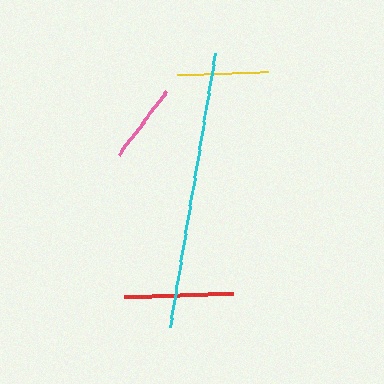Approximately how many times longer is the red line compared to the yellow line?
The red line is approximately 1.2 times the length of the yellow line.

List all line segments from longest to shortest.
From longest to shortest: cyan, red, yellow, pink.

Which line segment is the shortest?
The pink line is the shortest at approximately 80 pixels.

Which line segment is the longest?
The cyan line is the longest at approximately 278 pixels.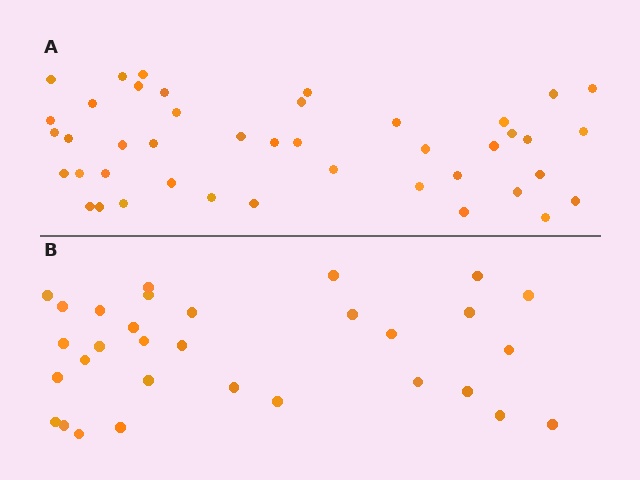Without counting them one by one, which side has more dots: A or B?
Region A (the top region) has more dots.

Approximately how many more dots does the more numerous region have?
Region A has roughly 12 or so more dots than region B.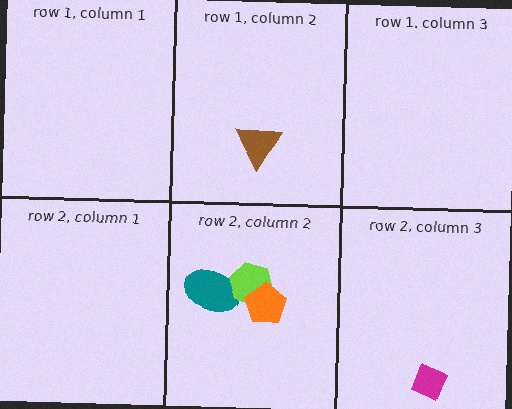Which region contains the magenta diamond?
The row 2, column 3 region.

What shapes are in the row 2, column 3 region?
The magenta diamond.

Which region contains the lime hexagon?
The row 2, column 2 region.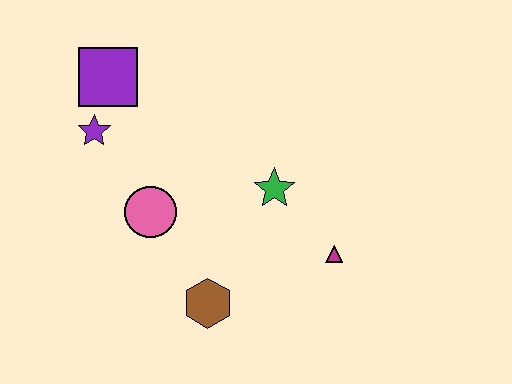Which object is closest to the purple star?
The purple square is closest to the purple star.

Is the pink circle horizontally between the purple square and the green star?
Yes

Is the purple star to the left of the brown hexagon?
Yes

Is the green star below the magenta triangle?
No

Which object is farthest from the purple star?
The magenta triangle is farthest from the purple star.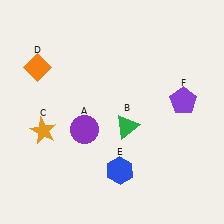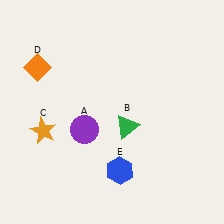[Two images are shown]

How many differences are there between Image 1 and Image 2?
There is 1 difference between the two images.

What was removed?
The purple pentagon (F) was removed in Image 2.